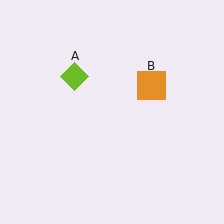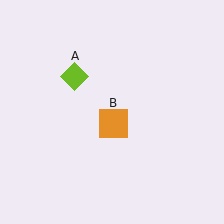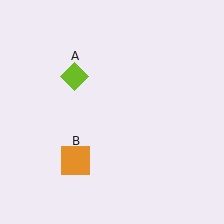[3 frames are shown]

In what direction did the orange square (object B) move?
The orange square (object B) moved down and to the left.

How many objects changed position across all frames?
1 object changed position: orange square (object B).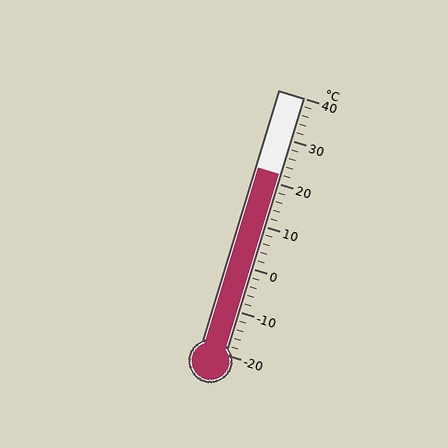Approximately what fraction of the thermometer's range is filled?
The thermometer is filled to approximately 70% of its range.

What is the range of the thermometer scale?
The thermometer scale ranges from -20°C to 40°C.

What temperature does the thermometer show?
The thermometer shows approximately 22°C.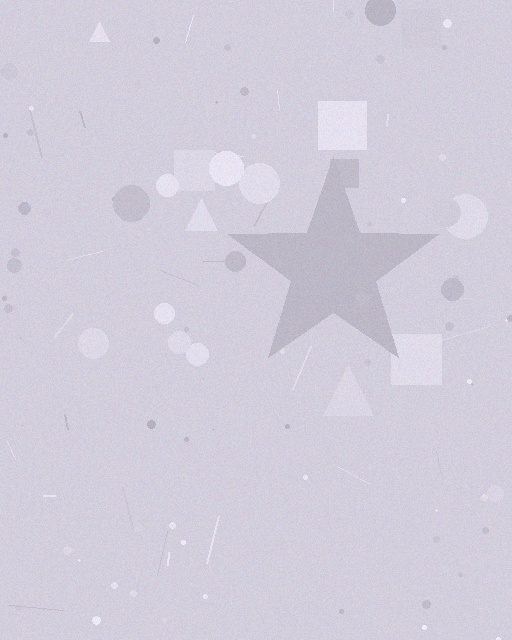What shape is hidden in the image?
A star is hidden in the image.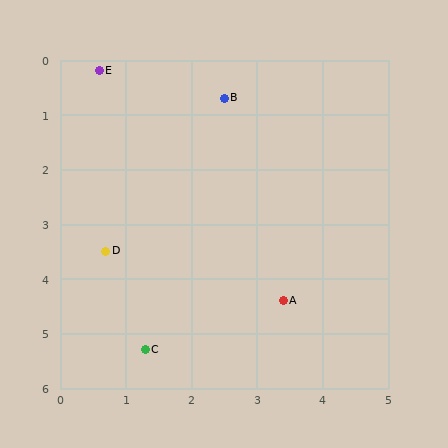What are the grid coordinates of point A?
Point A is at approximately (3.4, 4.4).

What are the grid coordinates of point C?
Point C is at approximately (1.3, 5.3).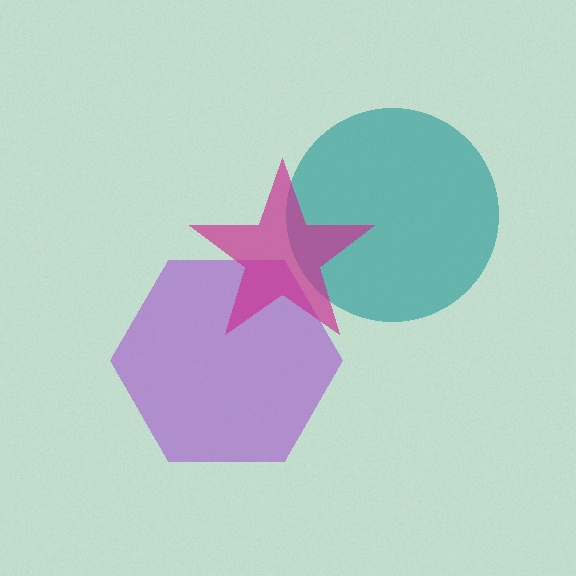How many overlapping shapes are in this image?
There are 3 overlapping shapes in the image.